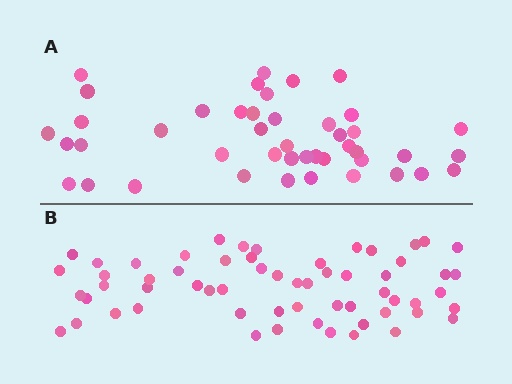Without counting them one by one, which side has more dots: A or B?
Region B (the bottom region) has more dots.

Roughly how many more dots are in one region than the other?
Region B has approximately 15 more dots than region A.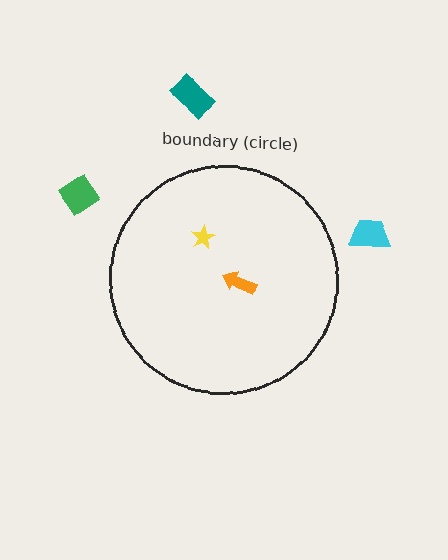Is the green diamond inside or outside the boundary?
Outside.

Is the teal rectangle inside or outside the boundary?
Outside.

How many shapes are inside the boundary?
2 inside, 3 outside.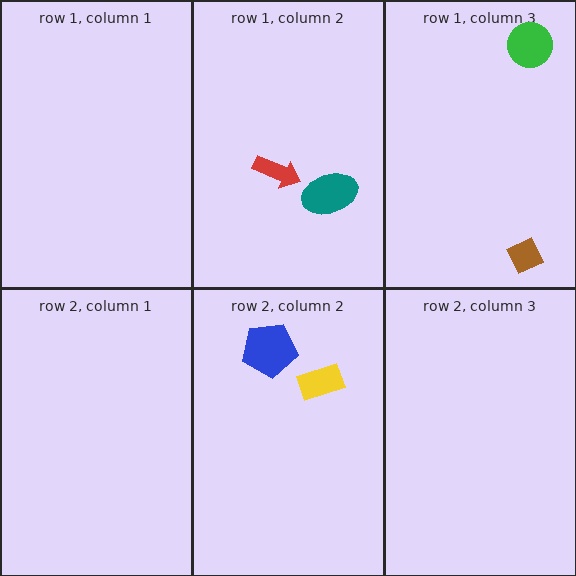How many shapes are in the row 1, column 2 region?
2.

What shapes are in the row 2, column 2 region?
The yellow rectangle, the blue pentagon.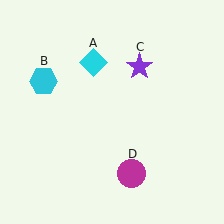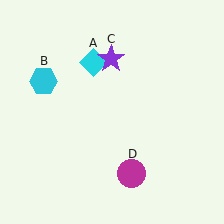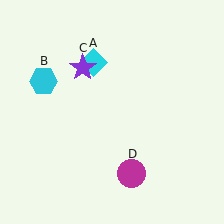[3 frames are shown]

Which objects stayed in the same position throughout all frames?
Cyan diamond (object A) and cyan hexagon (object B) and magenta circle (object D) remained stationary.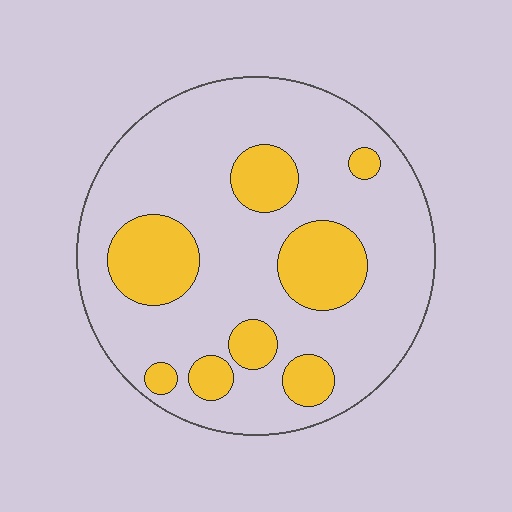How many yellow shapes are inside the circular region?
8.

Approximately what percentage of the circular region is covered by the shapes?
Approximately 25%.